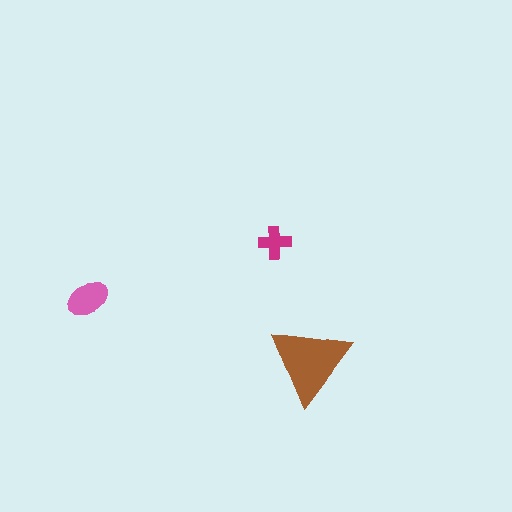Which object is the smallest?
The magenta cross.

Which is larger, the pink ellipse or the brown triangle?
The brown triangle.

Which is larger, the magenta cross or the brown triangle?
The brown triangle.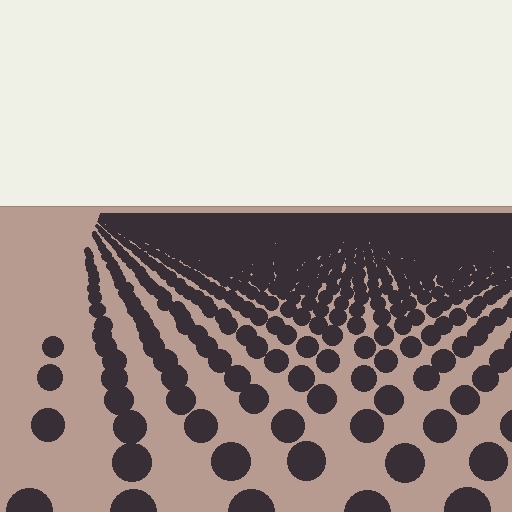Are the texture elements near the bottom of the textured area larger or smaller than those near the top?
Larger. Near the bottom, elements are closer to the viewer and appear at a bigger on-screen size.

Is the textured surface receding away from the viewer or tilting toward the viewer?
The surface is receding away from the viewer. Texture elements get smaller and denser toward the top.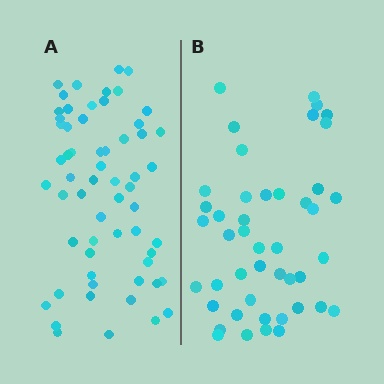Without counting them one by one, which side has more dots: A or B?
Region A (the left region) has more dots.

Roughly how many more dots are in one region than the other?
Region A has approximately 15 more dots than region B.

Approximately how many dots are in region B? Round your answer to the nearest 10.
About 40 dots. (The exact count is 45, which rounds to 40.)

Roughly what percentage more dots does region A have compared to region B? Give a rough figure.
About 35% more.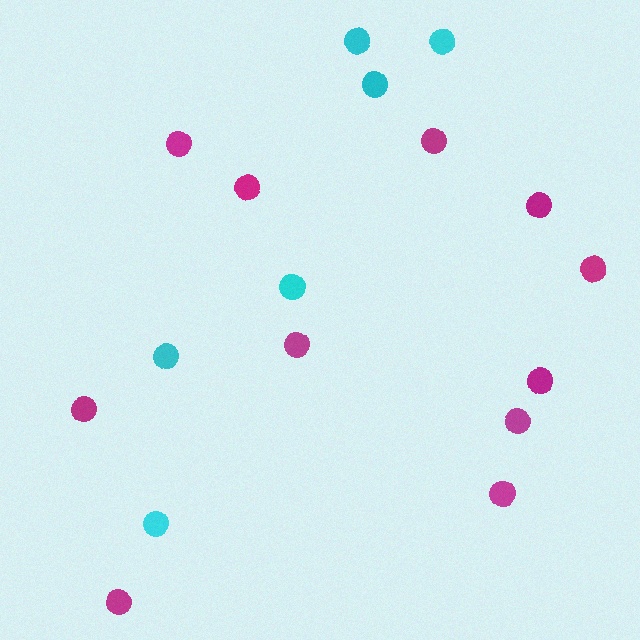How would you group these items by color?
There are 2 groups: one group of magenta circles (11) and one group of cyan circles (6).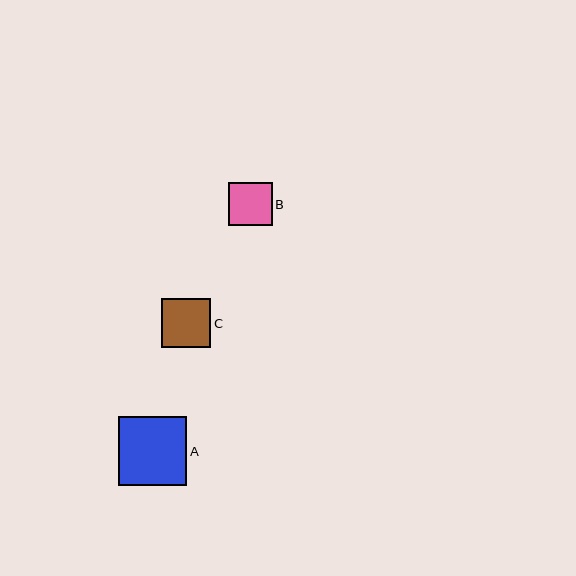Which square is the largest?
Square A is the largest with a size of approximately 69 pixels.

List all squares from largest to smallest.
From largest to smallest: A, C, B.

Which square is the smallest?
Square B is the smallest with a size of approximately 44 pixels.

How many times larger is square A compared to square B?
Square A is approximately 1.6 times the size of square B.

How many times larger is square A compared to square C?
Square A is approximately 1.4 times the size of square C.